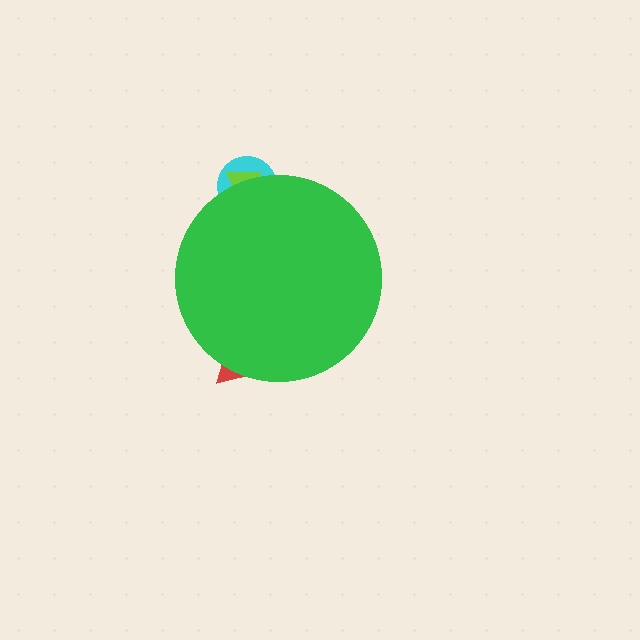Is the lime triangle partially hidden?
Yes, the lime triangle is partially hidden behind the green circle.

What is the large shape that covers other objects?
A green circle.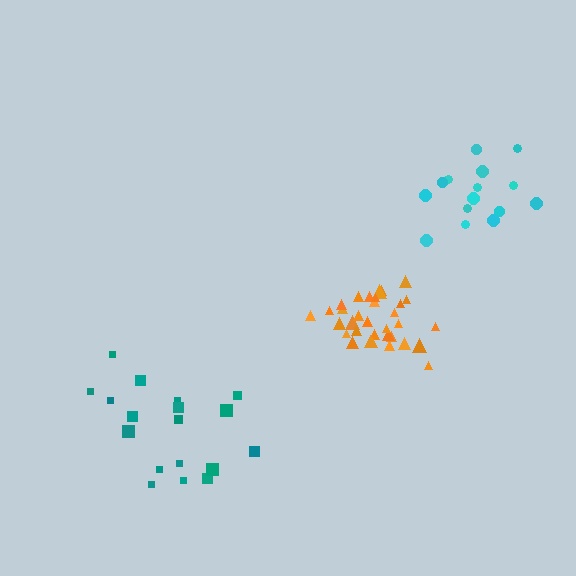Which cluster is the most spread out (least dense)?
Teal.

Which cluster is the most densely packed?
Orange.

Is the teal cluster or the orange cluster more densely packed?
Orange.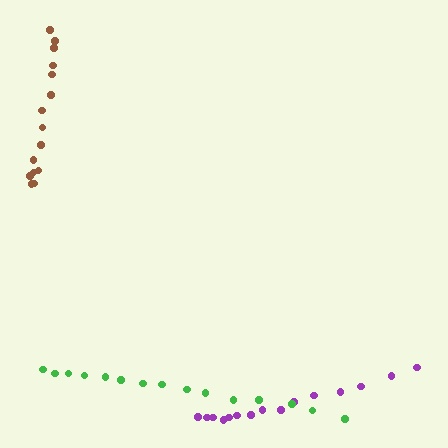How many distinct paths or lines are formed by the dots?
There are 3 distinct paths.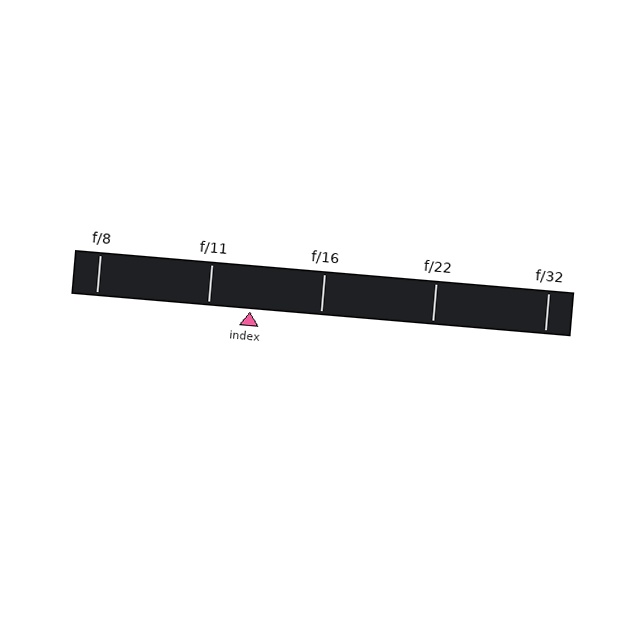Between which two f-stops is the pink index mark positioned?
The index mark is between f/11 and f/16.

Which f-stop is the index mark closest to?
The index mark is closest to f/11.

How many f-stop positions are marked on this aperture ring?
There are 5 f-stop positions marked.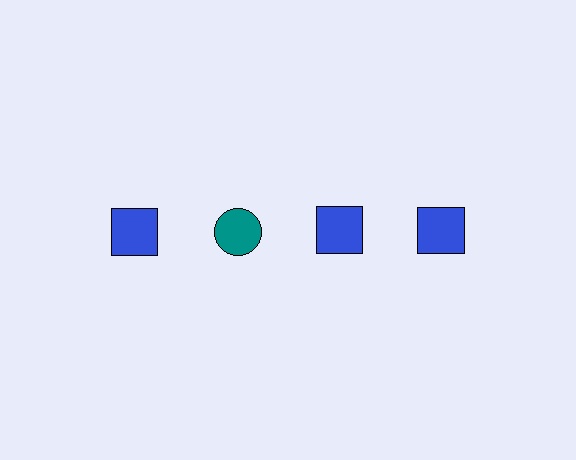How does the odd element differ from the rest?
It differs in both color (teal instead of blue) and shape (circle instead of square).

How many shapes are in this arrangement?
There are 4 shapes arranged in a grid pattern.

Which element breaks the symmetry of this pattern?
The teal circle in the top row, second from left column breaks the symmetry. All other shapes are blue squares.